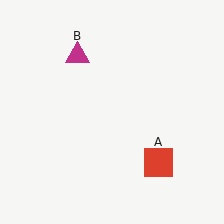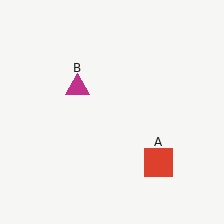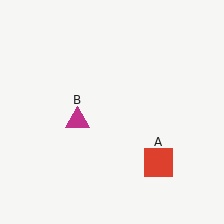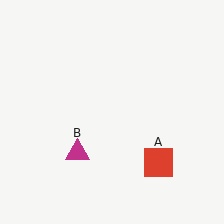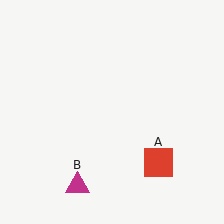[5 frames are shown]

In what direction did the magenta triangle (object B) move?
The magenta triangle (object B) moved down.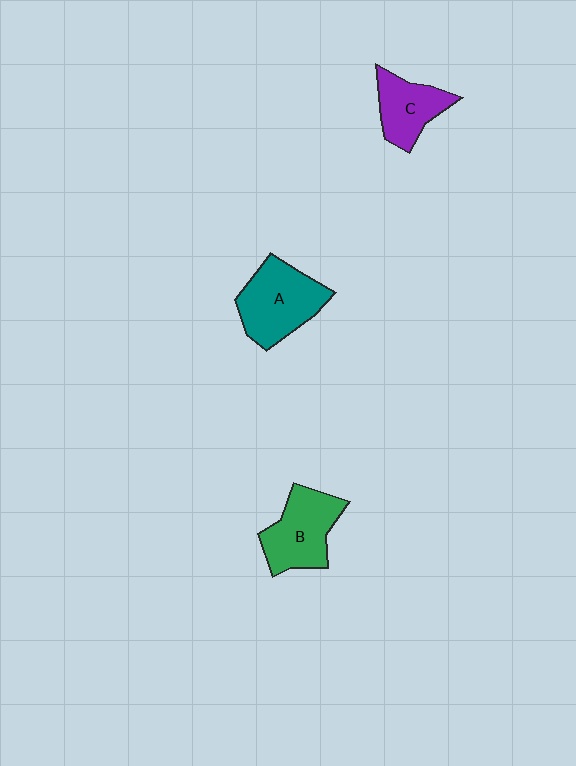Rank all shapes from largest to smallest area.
From largest to smallest: A (teal), B (green), C (purple).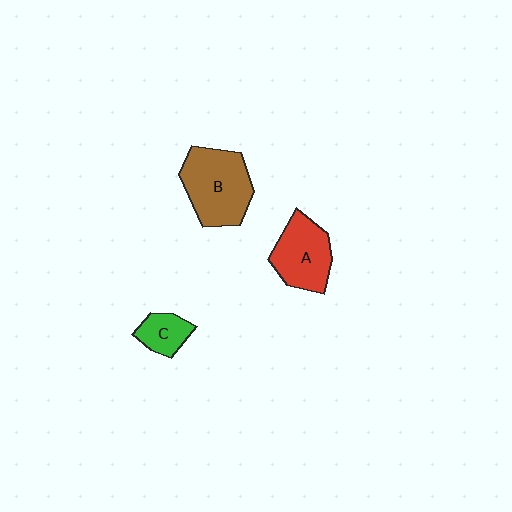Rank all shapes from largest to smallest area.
From largest to smallest: B (brown), A (red), C (green).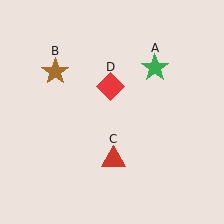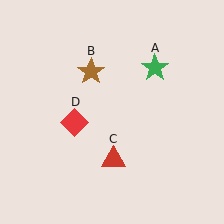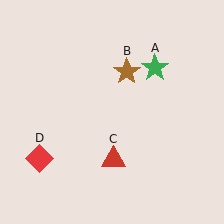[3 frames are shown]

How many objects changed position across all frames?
2 objects changed position: brown star (object B), red diamond (object D).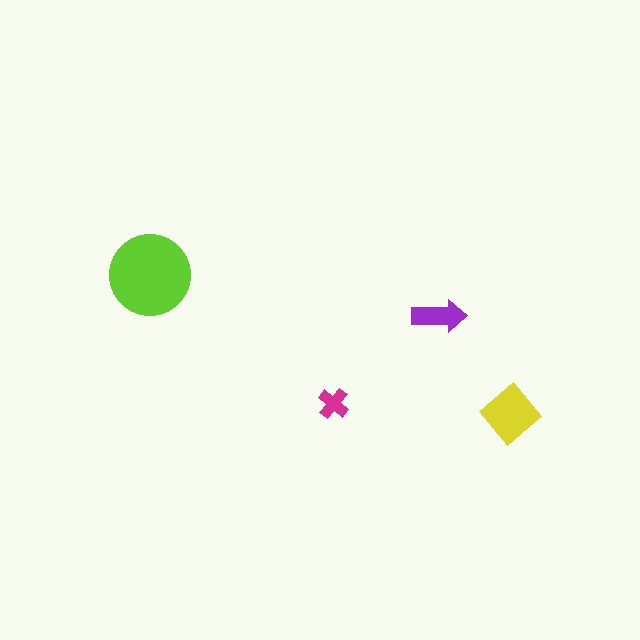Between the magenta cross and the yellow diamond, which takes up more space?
The yellow diamond.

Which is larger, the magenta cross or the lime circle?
The lime circle.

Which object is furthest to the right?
The yellow diamond is rightmost.